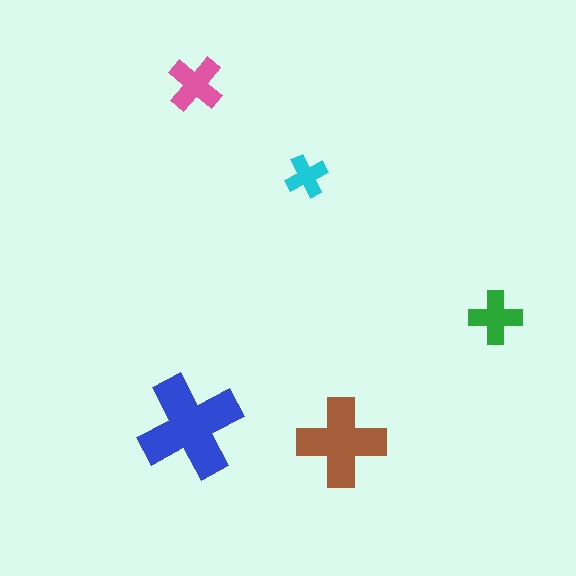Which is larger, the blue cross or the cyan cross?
The blue one.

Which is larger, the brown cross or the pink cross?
The brown one.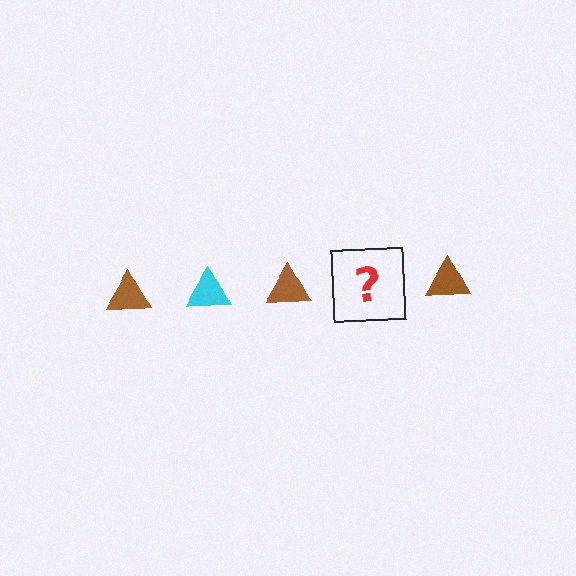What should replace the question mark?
The question mark should be replaced with a cyan triangle.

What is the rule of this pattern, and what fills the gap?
The rule is that the pattern cycles through brown, cyan triangles. The gap should be filled with a cyan triangle.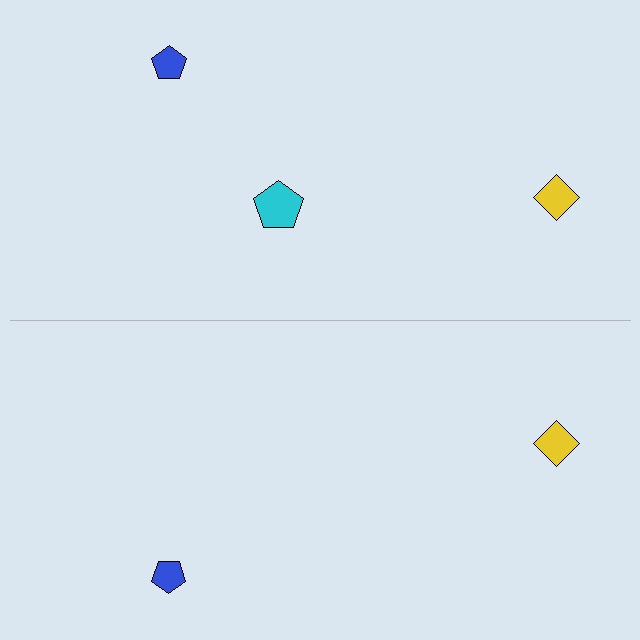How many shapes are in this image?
There are 5 shapes in this image.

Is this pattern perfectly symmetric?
No, the pattern is not perfectly symmetric. A cyan pentagon is missing from the bottom side.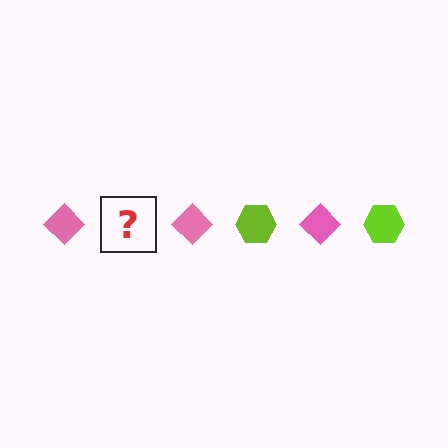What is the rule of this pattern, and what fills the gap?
The rule is that the pattern alternates between pink diamond and lime hexagon. The gap should be filled with a lime hexagon.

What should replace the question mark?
The question mark should be replaced with a lime hexagon.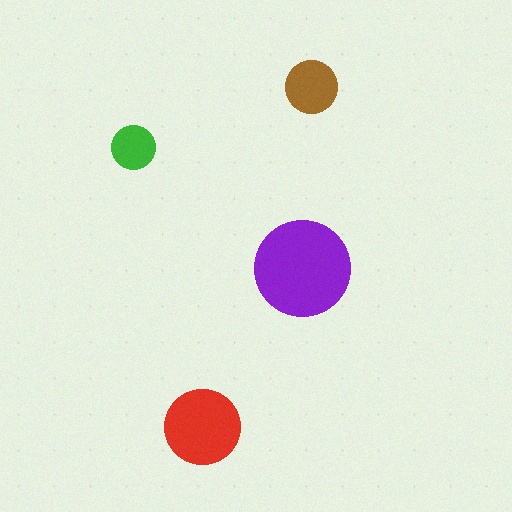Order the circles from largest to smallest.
the purple one, the red one, the brown one, the green one.